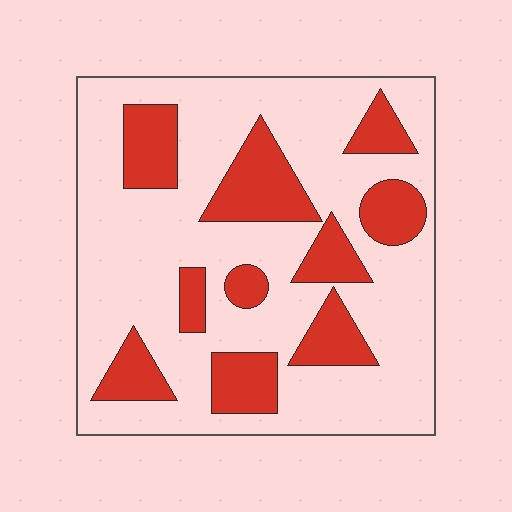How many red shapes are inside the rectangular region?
10.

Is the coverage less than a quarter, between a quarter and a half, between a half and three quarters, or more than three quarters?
Between a quarter and a half.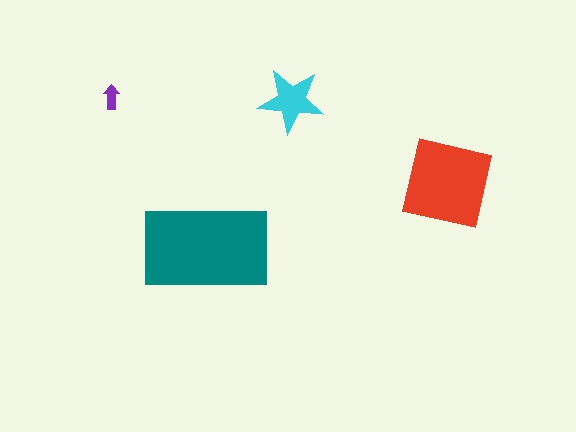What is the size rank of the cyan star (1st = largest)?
3rd.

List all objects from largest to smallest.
The teal rectangle, the red square, the cyan star, the purple arrow.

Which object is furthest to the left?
The purple arrow is leftmost.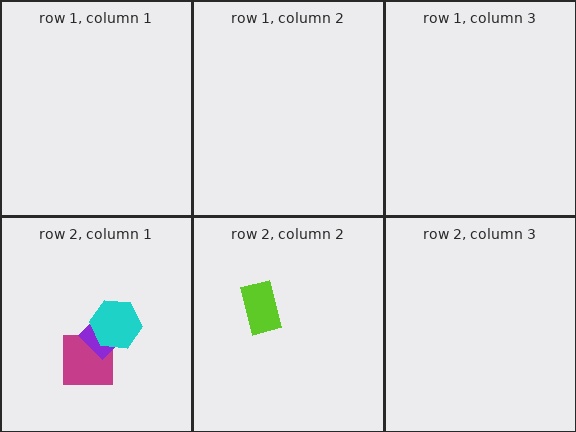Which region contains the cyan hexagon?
The row 2, column 1 region.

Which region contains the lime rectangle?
The row 2, column 2 region.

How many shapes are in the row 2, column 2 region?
1.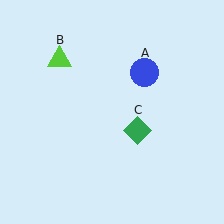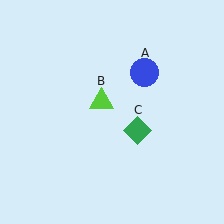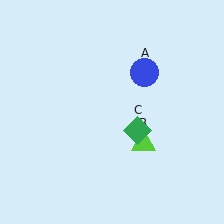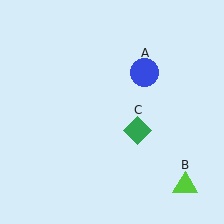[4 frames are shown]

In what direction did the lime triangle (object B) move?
The lime triangle (object B) moved down and to the right.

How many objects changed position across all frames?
1 object changed position: lime triangle (object B).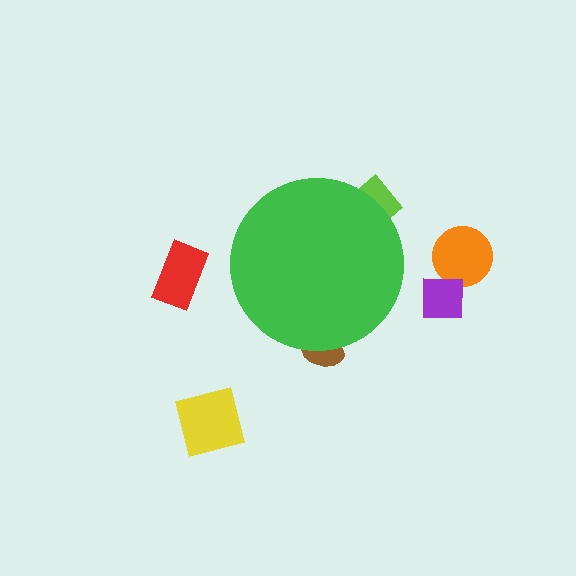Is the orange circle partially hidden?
No, the orange circle is fully visible.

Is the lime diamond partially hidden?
Yes, the lime diamond is partially hidden behind the green circle.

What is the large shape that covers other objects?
A green circle.